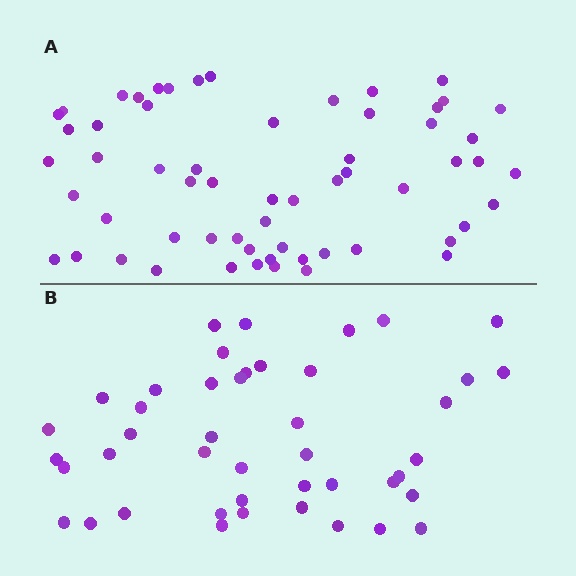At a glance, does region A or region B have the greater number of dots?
Region A (the top region) has more dots.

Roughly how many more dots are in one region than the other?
Region A has approximately 15 more dots than region B.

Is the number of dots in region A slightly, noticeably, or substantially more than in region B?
Region A has noticeably more, but not dramatically so. The ratio is roughly 1.4 to 1.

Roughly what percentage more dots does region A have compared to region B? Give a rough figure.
About 35% more.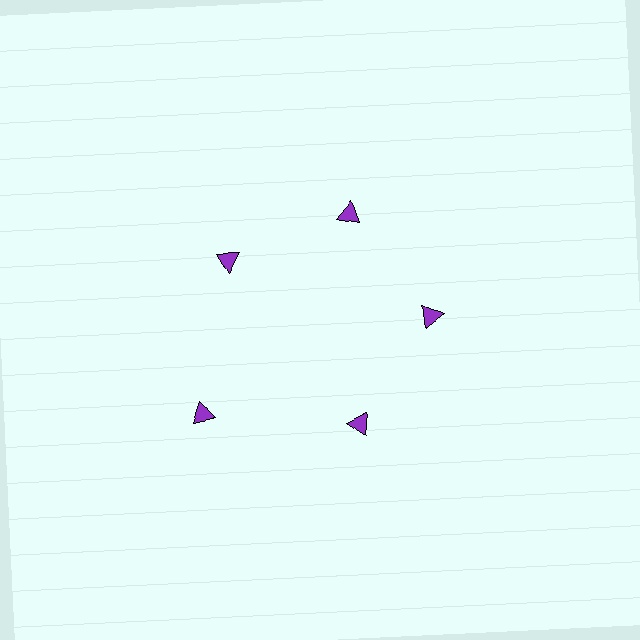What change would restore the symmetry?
The symmetry would be restored by moving it inward, back onto the ring so that all 5 triangles sit at equal angles and equal distance from the center.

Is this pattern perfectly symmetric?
No. The 5 purple triangles are arranged in a ring, but one element near the 8 o'clock position is pushed outward from the center, breaking the 5-fold rotational symmetry.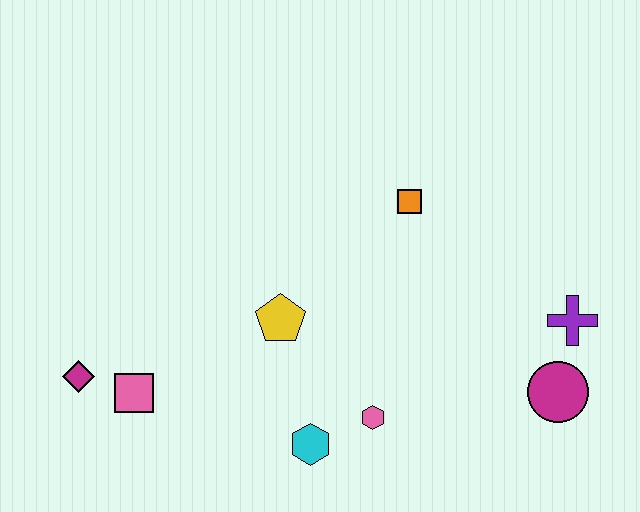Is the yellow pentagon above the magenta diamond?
Yes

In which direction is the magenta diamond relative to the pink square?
The magenta diamond is to the left of the pink square.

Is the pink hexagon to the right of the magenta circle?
No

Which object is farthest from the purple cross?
The magenta diamond is farthest from the purple cross.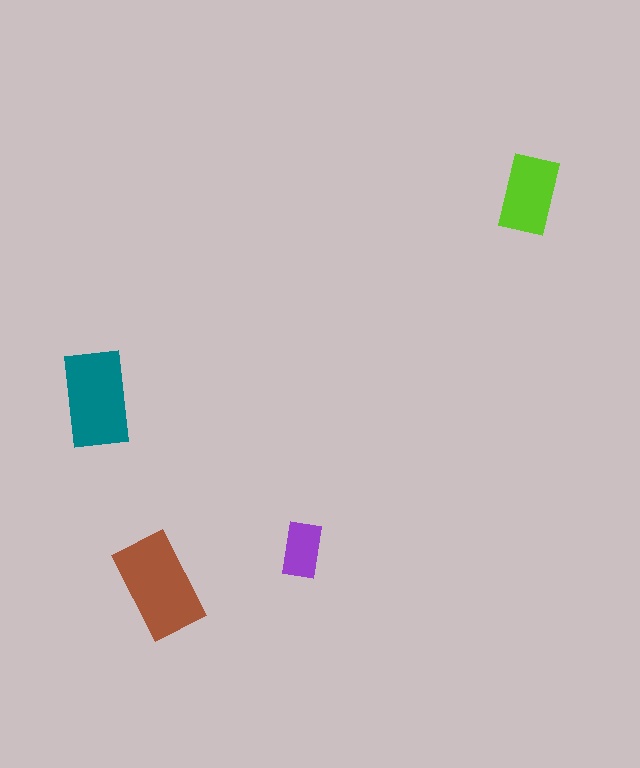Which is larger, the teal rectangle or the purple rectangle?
The teal one.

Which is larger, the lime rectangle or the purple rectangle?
The lime one.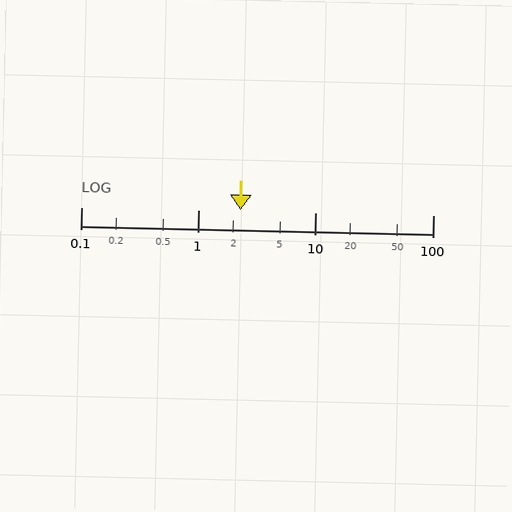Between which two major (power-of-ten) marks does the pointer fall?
The pointer is between 1 and 10.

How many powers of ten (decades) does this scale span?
The scale spans 3 decades, from 0.1 to 100.